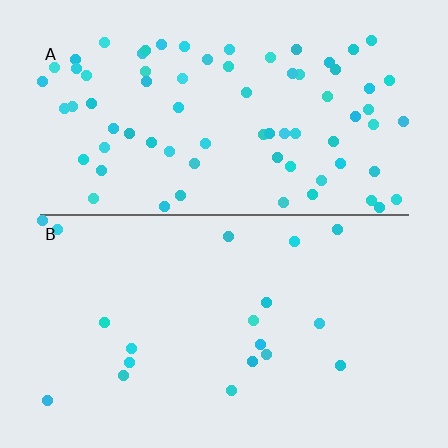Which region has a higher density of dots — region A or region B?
A (the top).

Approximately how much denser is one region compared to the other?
Approximately 3.9× — region A over region B.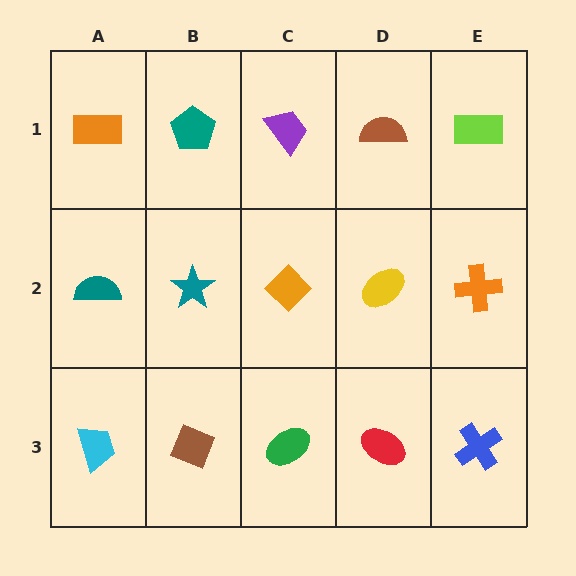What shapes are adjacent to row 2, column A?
An orange rectangle (row 1, column A), a cyan trapezoid (row 3, column A), a teal star (row 2, column B).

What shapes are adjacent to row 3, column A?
A teal semicircle (row 2, column A), a brown diamond (row 3, column B).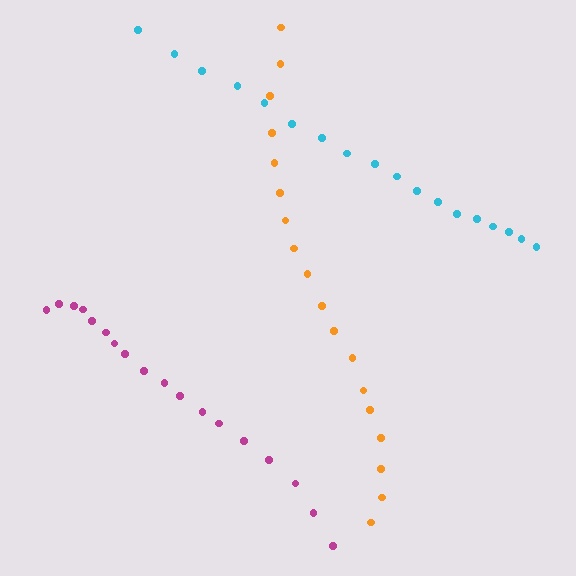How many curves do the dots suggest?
There are 3 distinct paths.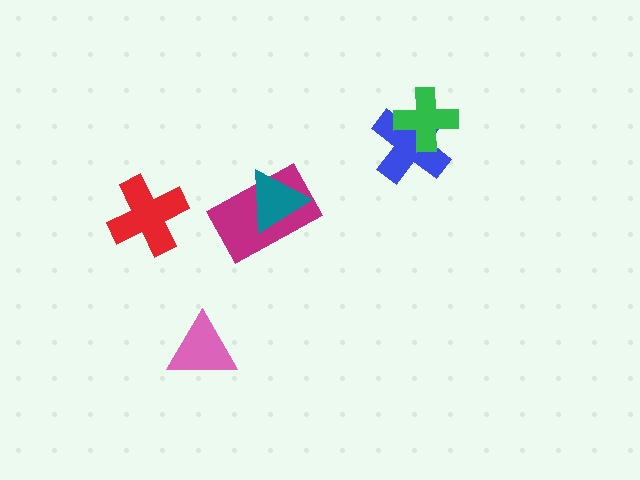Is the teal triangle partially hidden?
No, no other shape covers it.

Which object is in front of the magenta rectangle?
The teal triangle is in front of the magenta rectangle.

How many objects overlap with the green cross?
1 object overlaps with the green cross.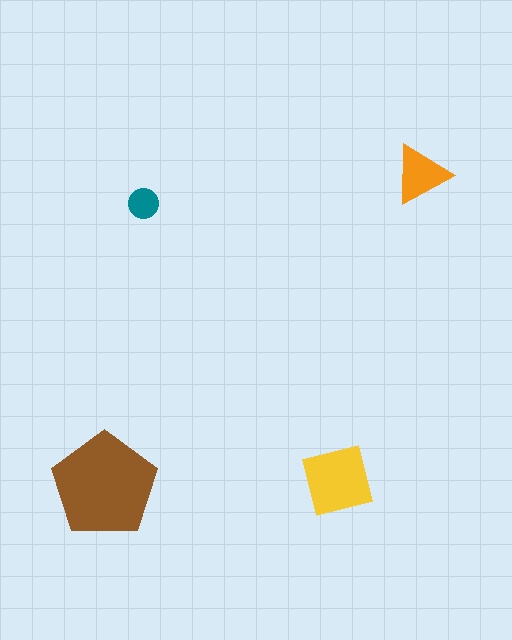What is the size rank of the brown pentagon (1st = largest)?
1st.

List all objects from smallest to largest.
The teal circle, the orange triangle, the yellow square, the brown pentagon.